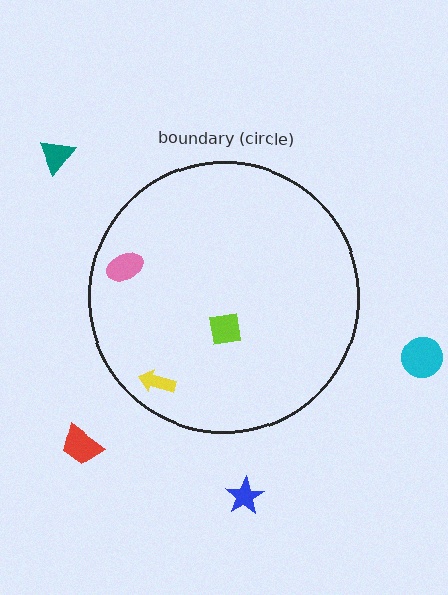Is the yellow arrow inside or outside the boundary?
Inside.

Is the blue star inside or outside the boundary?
Outside.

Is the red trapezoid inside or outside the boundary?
Outside.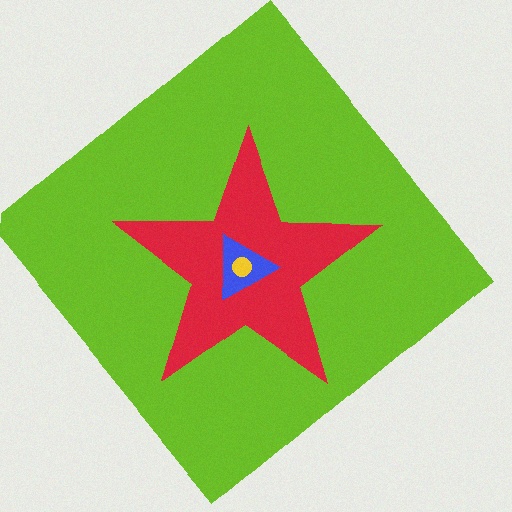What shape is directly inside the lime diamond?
The red star.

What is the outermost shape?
The lime diamond.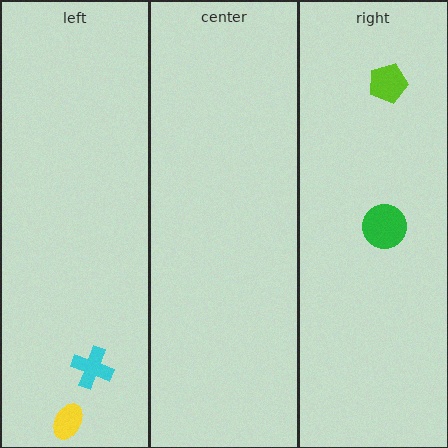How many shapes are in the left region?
2.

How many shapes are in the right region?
2.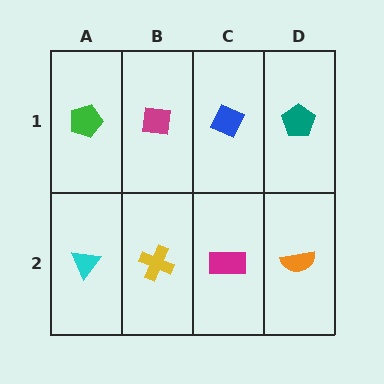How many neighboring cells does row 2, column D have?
2.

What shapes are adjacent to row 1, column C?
A magenta rectangle (row 2, column C), a magenta square (row 1, column B), a teal pentagon (row 1, column D).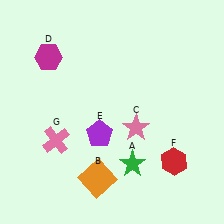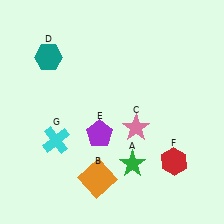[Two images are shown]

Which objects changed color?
D changed from magenta to teal. G changed from pink to cyan.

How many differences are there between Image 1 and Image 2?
There are 2 differences between the two images.